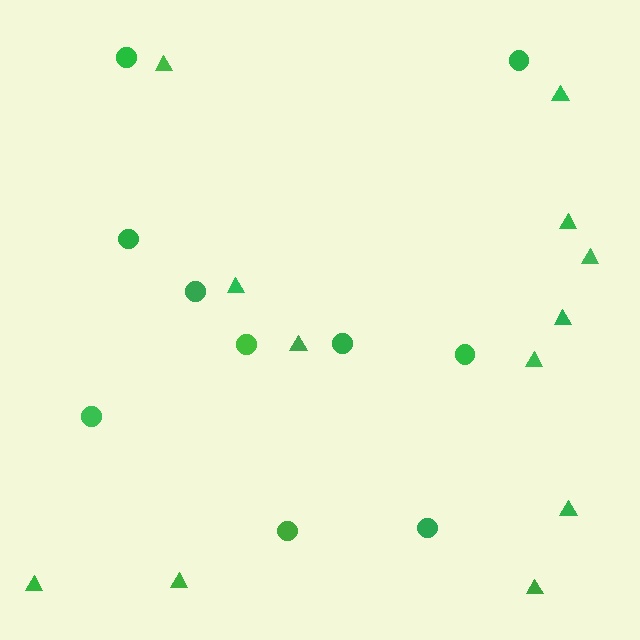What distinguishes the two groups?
There are 2 groups: one group of circles (10) and one group of triangles (12).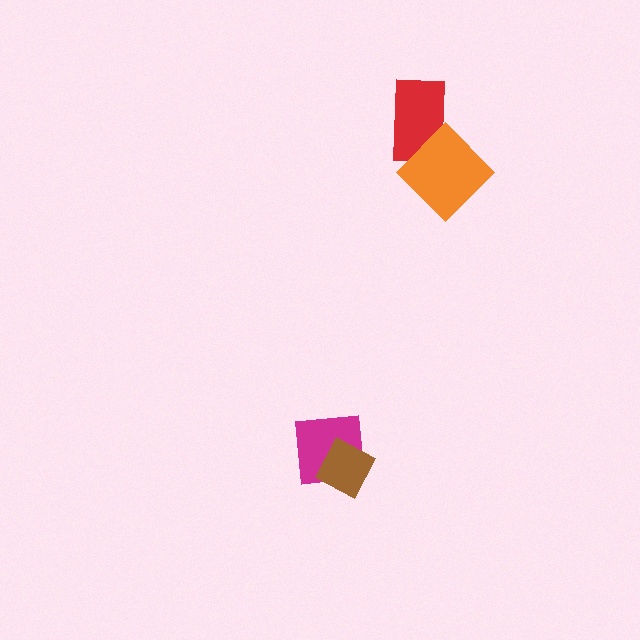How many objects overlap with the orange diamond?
1 object overlaps with the orange diamond.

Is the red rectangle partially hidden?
Yes, it is partially covered by another shape.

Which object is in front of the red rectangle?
The orange diamond is in front of the red rectangle.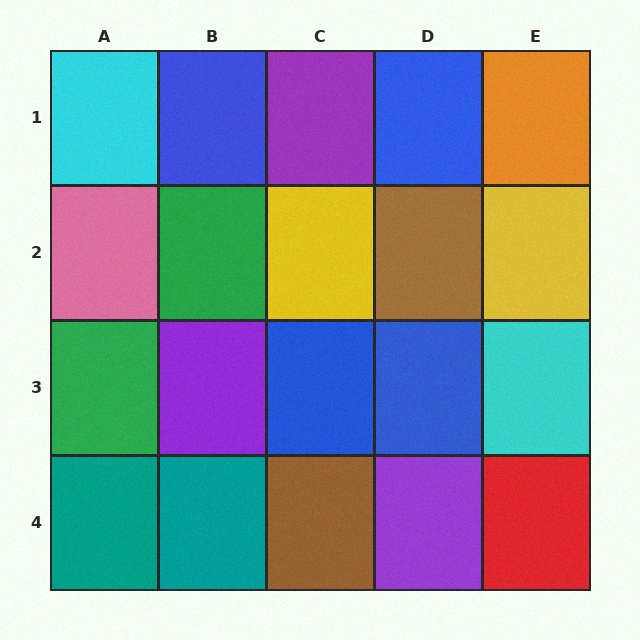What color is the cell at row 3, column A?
Green.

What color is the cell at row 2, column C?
Yellow.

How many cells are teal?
2 cells are teal.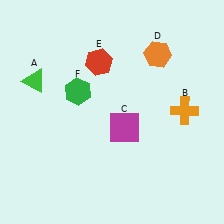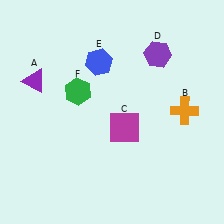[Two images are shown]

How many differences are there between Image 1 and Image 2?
There are 3 differences between the two images.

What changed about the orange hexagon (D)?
In Image 1, D is orange. In Image 2, it changed to purple.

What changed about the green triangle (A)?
In Image 1, A is green. In Image 2, it changed to purple.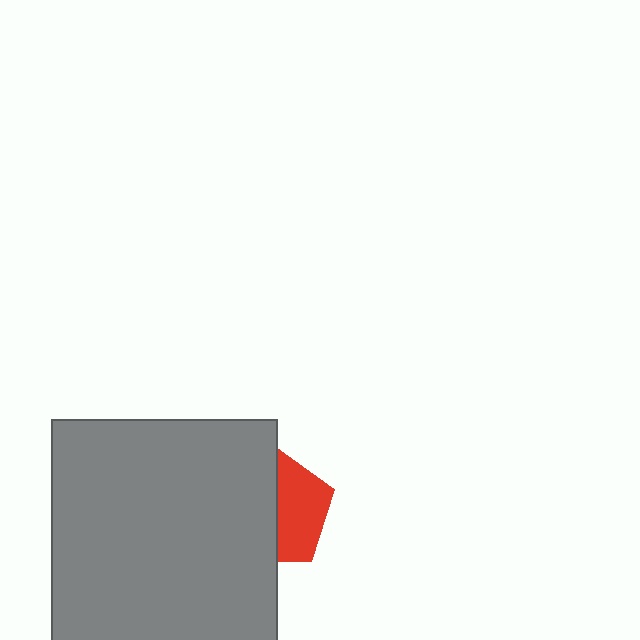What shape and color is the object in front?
The object in front is a gray square.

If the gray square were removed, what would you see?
You would see the complete red pentagon.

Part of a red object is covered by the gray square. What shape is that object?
It is a pentagon.